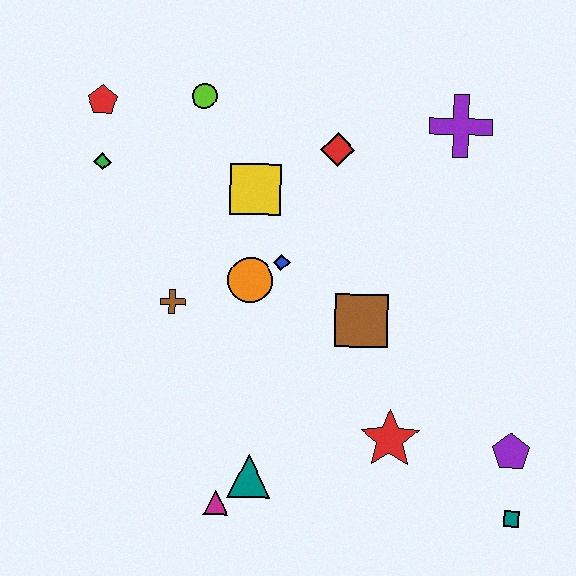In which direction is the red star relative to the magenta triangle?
The red star is to the right of the magenta triangle.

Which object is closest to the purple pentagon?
The teal square is closest to the purple pentagon.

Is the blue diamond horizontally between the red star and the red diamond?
No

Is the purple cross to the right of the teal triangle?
Yes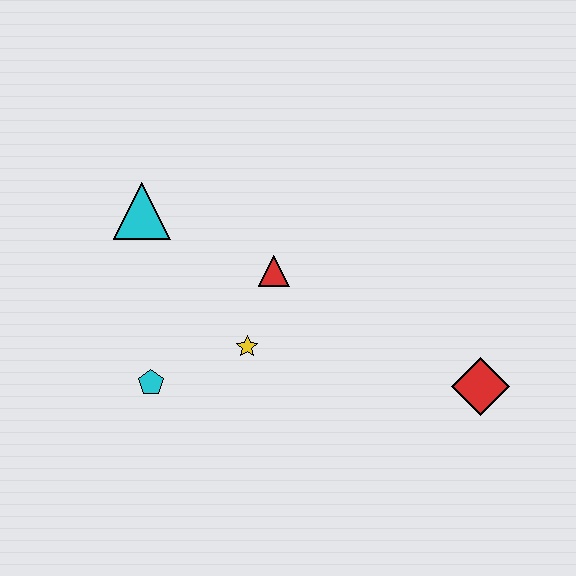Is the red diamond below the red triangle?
Yes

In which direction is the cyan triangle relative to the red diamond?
The cyan triangle is to the left of the red diamond.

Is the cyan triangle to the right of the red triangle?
No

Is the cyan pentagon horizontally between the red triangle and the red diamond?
No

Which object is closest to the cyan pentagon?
The yellow star is closest to the cyan pentagon.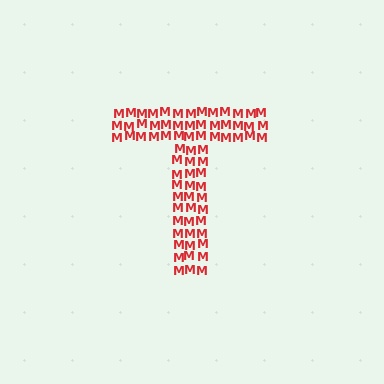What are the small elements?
The small elements are letter M's.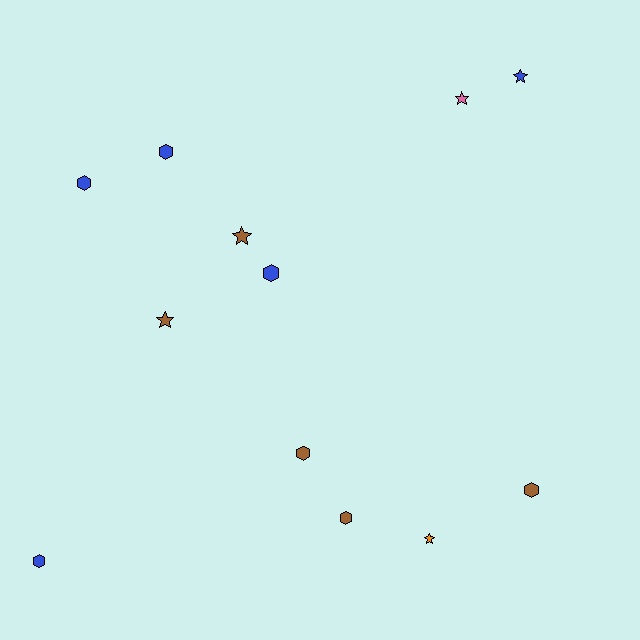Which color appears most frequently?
Blue, with 5 objects.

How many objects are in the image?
There are 12 objects.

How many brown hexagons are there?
There are 3 brown hexagons.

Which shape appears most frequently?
Hexagon, with 7 objects.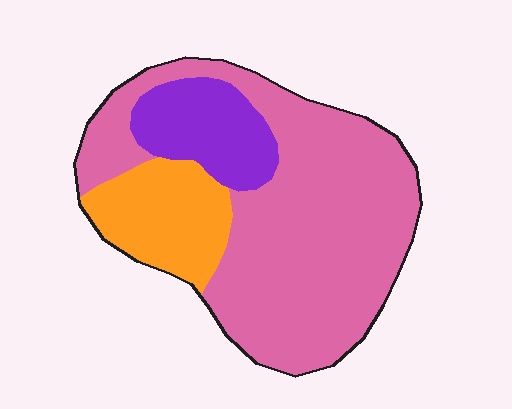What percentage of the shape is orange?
Orange covers 18% of the shape.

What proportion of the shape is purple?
Purple covers 16% of the shape.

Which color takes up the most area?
Pink, at roughly 65%.